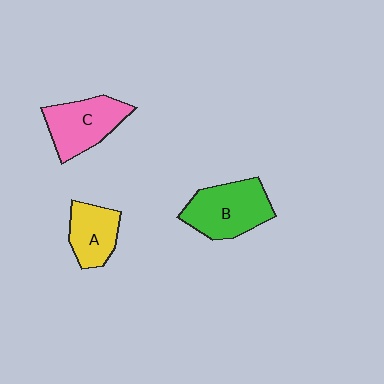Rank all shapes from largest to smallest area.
From largest to smallest: B (green), C (pink), A (yellow).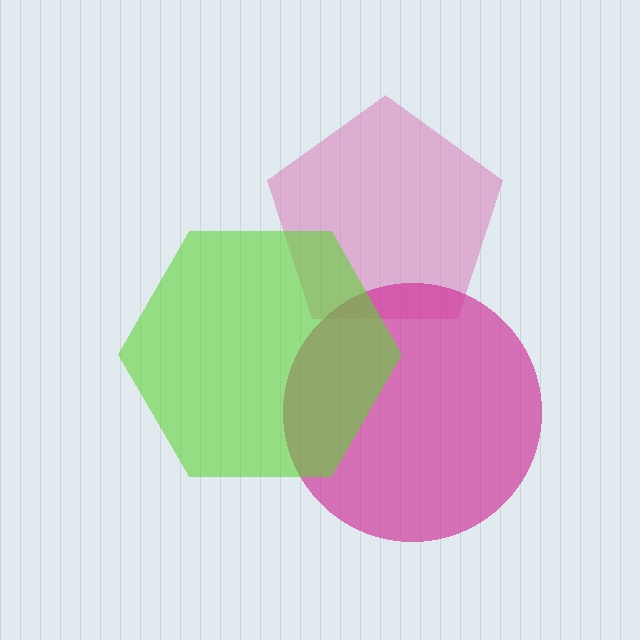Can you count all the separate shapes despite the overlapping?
Yes, there are 3 separate shapes.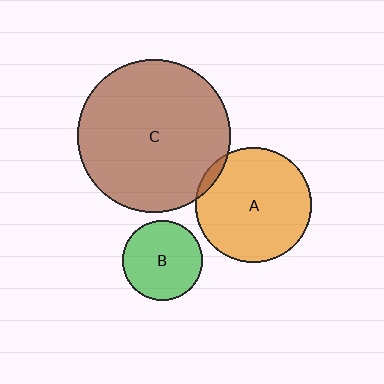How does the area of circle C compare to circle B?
Approximately 3.7 times.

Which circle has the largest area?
Circle C (brown).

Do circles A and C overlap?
Yes.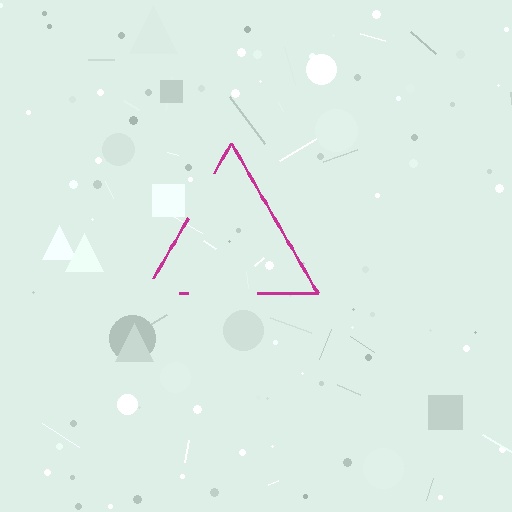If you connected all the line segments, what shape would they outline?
They would outline a triangle.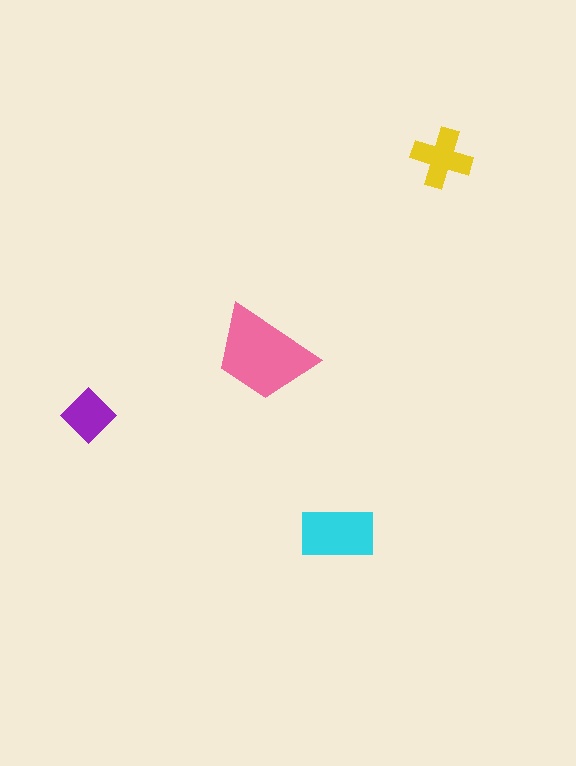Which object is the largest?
The pink trapezoid.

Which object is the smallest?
The purple diamond.